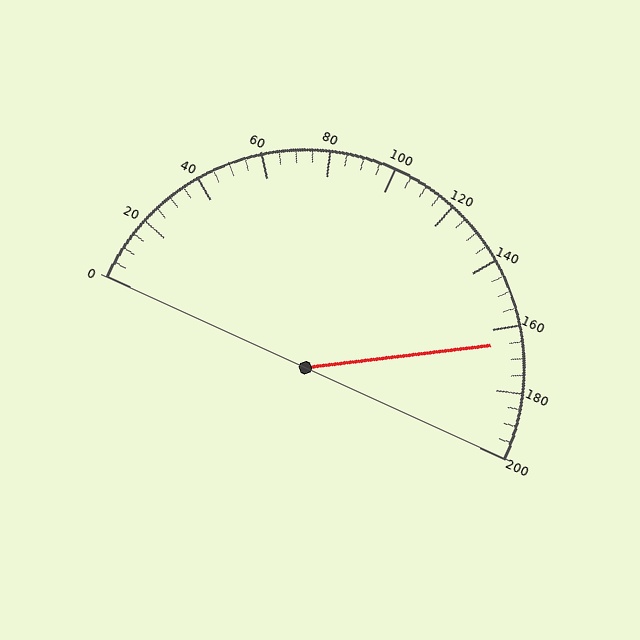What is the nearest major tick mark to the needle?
The nearest major tick mark is 160.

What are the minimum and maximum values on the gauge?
The gauge ranges from 0 to 200.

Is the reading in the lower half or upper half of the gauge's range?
The reading is in the upper half of the range (0 to 200).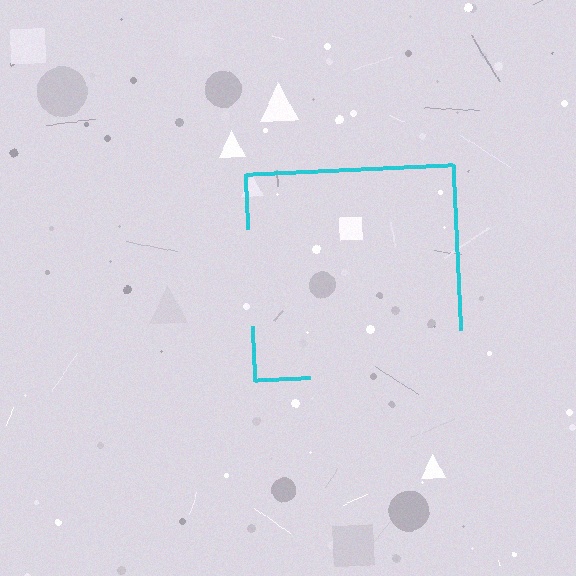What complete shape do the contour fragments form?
The contour fragments form a square.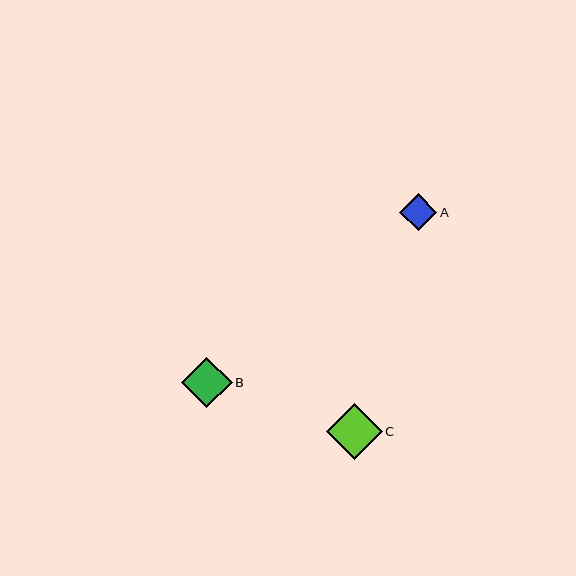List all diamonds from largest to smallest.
From largest to smallest: C, B, A.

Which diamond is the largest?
Diamond C is the largest with a size of approximately 56 pixels.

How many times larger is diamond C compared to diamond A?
Diamond C is approximately 1.5 times the size of diamond A.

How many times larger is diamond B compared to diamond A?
Diamond B is approximately 1.4 times the size of diamond A.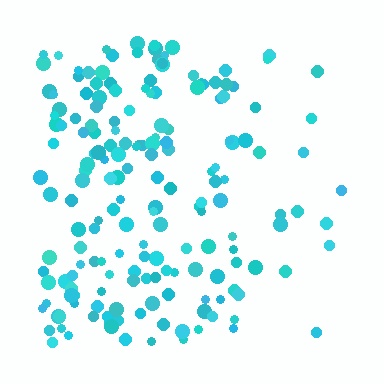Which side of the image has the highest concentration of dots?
The left.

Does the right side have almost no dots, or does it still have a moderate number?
Still a moderate number, just noticeably fewer than the left.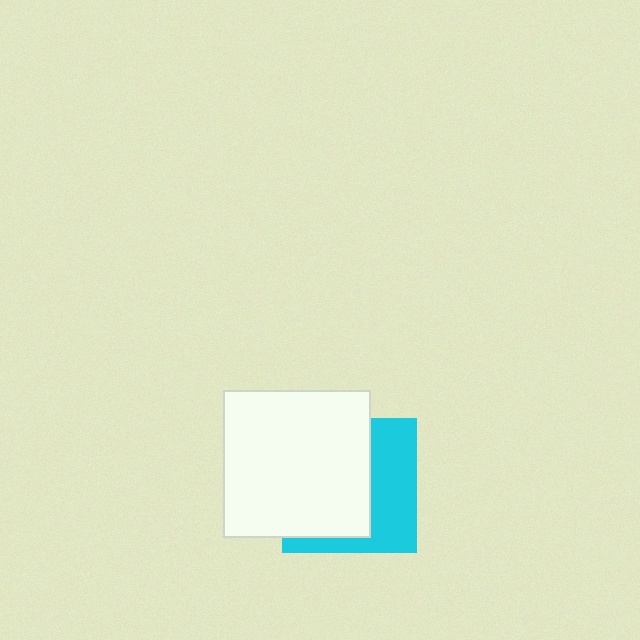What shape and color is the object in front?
The object in front is a white square.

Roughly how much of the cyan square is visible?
A small part of it is visible (roughly 42%).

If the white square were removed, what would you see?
You would see the complete cyan square.